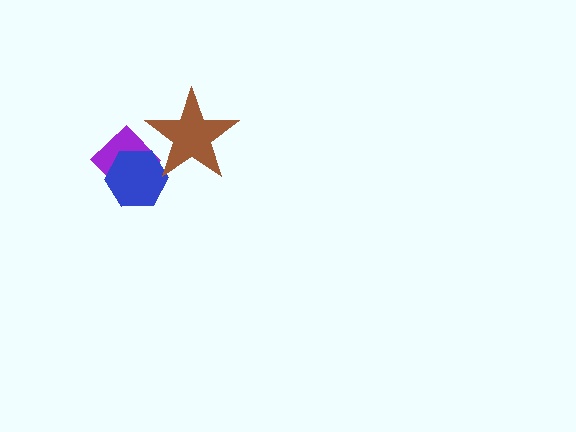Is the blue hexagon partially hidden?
Yes, it is partially covered by another shape.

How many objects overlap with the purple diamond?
2 objects overlap with the purple diamond.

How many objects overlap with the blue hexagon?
2 objects overlap with the blue hexagon.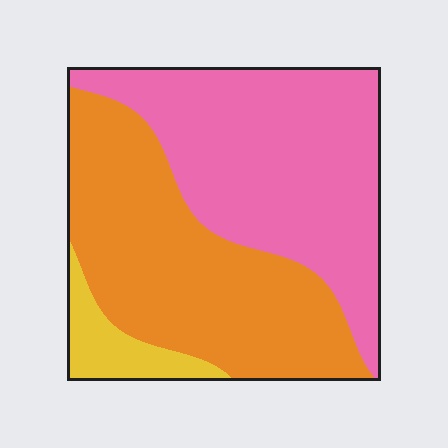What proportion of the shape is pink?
Pink takes up about one half (1/2) of the shape.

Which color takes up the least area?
Yellow, at roughly 10%.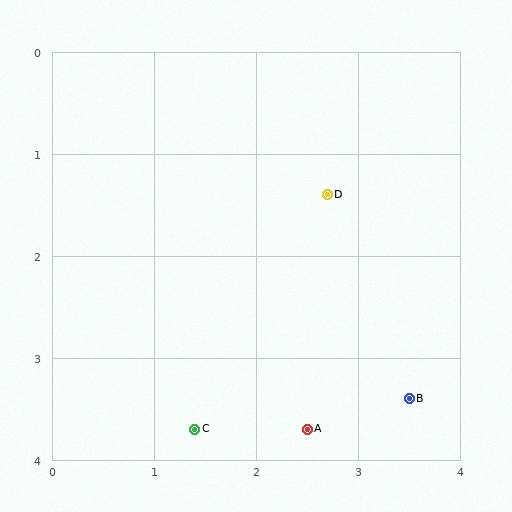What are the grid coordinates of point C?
Point C is at approximately (1.4, 3.7).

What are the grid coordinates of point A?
Point A is at approximately (2.5, 3.7).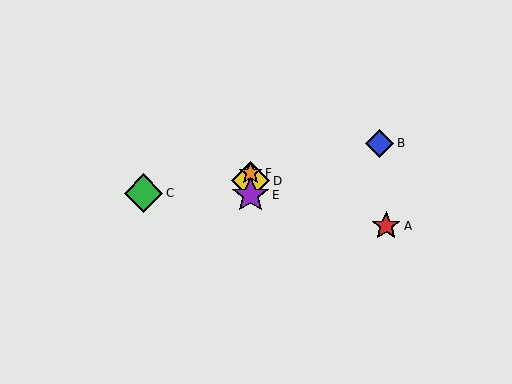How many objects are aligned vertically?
3 objects (D, E, F) are aligned vertically.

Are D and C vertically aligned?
No, D is at x≈250 and C is at x≈143.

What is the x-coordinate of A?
Object A is at x≈386.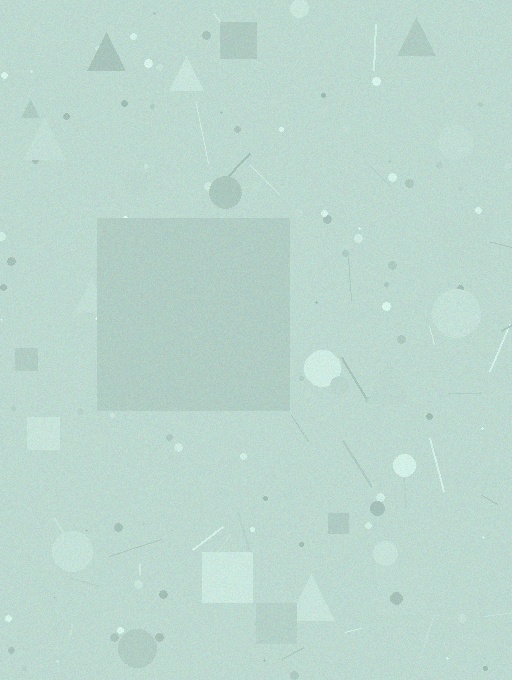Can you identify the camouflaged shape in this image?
The camouflaged shape is a square.